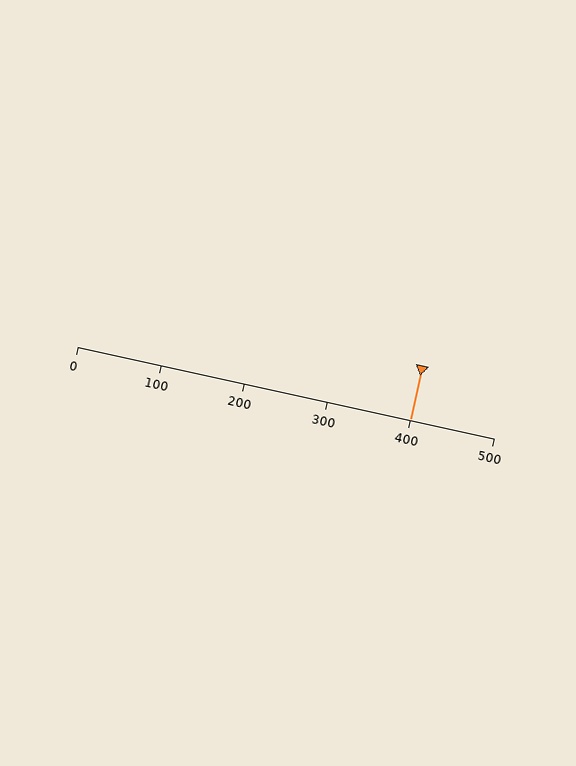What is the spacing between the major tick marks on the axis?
The major ticks are spaced 100 apart.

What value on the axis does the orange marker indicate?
The marker indicates approximately 400.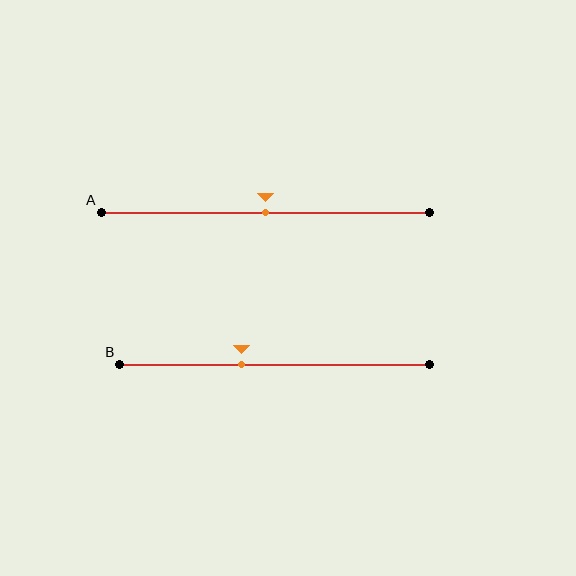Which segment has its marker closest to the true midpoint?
Segment A has its marker closest to the true midpoint.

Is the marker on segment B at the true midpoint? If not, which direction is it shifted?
No, the marker on segment B is shifted to the left by about 11% of the segment length.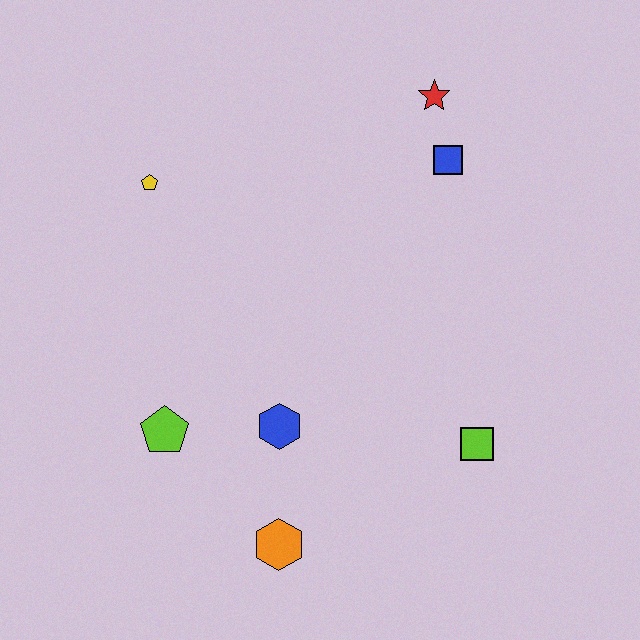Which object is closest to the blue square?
The red star is closest to the blue square.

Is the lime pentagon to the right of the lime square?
No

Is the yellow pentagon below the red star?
Yes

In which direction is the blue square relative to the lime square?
The blue square is above the lime square.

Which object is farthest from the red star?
The orange hexagon is farthest from the red star.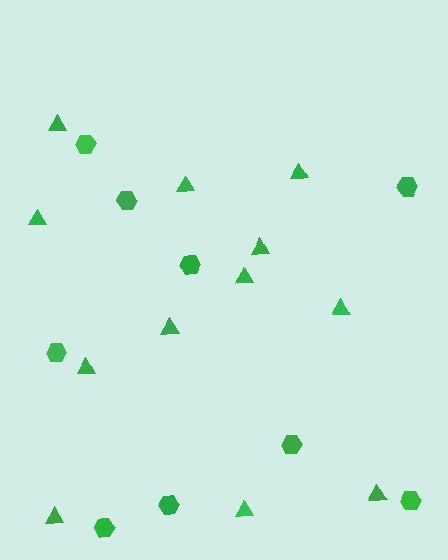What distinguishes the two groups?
There are 2 groups: one group of triangles (12) and one group of hexagons (9).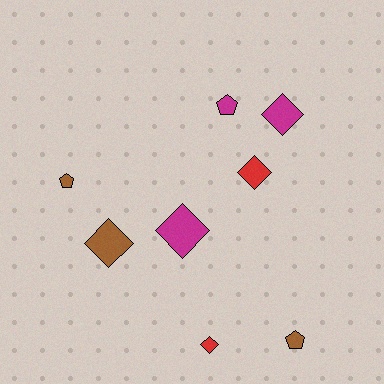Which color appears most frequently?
Brown, with 3 objects.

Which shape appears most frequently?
Diamond, with 5 objects.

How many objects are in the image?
There are 8 objects.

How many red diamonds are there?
There are 2 red diamonds.